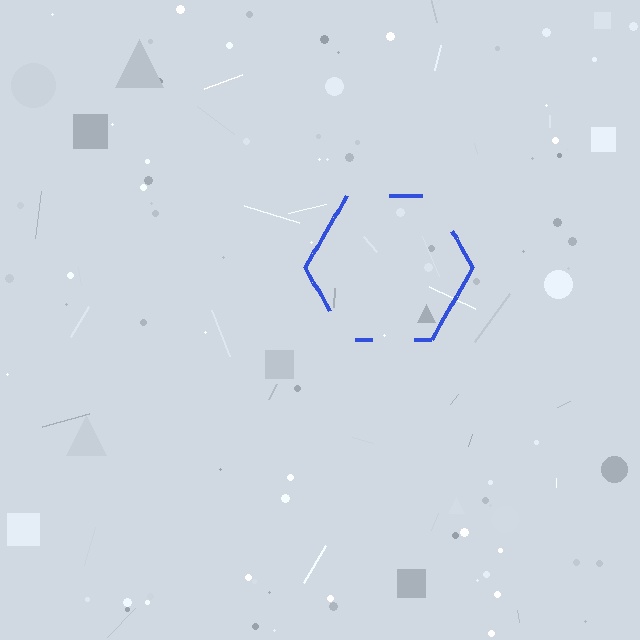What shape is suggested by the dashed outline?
The dashed outline suggests a hexagon.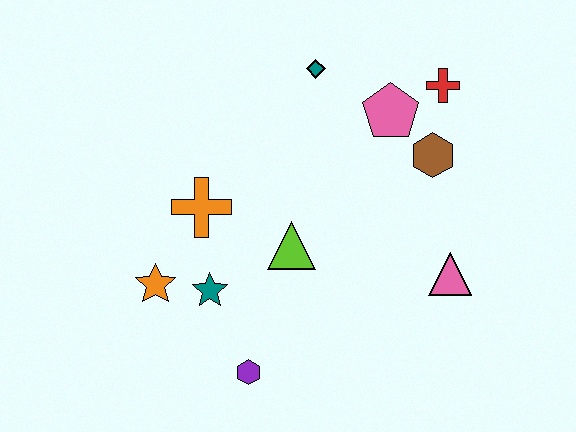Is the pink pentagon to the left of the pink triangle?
Yes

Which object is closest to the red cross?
The pink pentagon is closest to the red cross.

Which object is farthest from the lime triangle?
The red cross is farthest from the lime triangle.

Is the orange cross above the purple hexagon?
Yes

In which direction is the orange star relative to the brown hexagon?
The orange star is to the left of the brown hexagon.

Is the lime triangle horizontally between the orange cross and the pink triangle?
Yes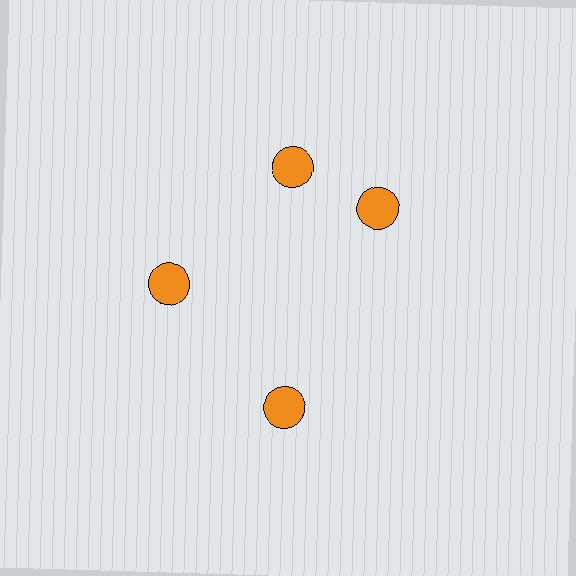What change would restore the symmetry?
The symmetry would be restored by rotating it back into even spacing with its neighbors so that all 4 circles sit at equal angles and equal distance from the center.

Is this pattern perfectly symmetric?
No. The 4 orange circles are arranged in a ring, but one element near the 3 o'clock position is rotated out of alignment along the ring, breaking the 4-fold rotational symmetry.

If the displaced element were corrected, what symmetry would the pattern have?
It would have 4-fold rotational symmetry — the pattern would map onto itself every 90 degrees.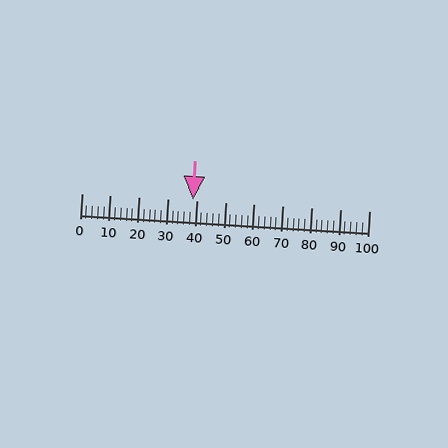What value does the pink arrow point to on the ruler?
The pink arrow points to approximately 39.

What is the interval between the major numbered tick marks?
The major tick marks are spaced 10 units apart.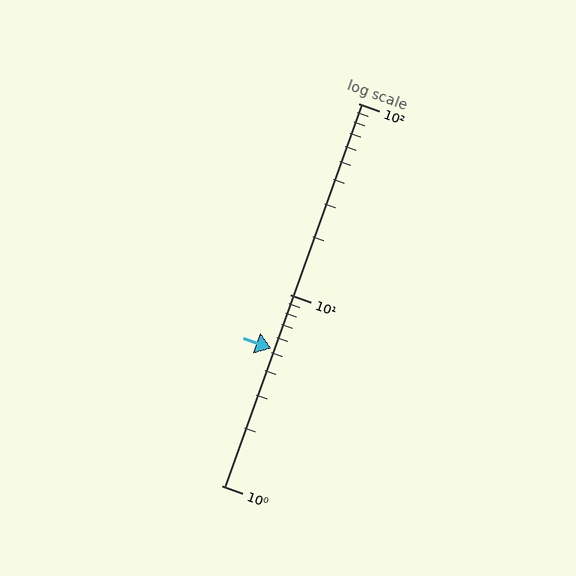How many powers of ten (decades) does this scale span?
The scale spans 2 decades, from 1 to 100.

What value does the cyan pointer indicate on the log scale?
The pointer indicates approximately 5.2.